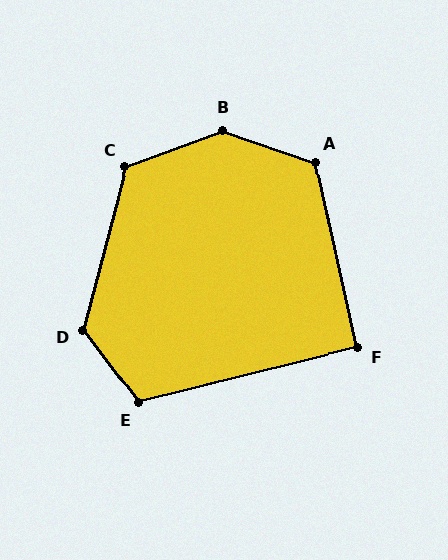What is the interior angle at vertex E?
Approximately 113 degrees (obtuse).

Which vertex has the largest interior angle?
B, at approximately 140 degrees.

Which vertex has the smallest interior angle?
F, at approximately 92 degrees.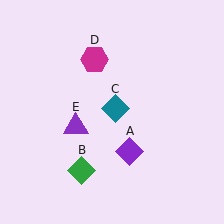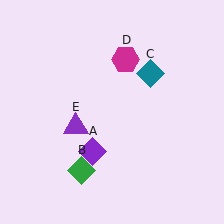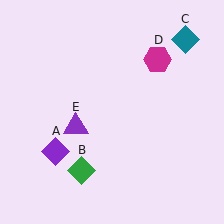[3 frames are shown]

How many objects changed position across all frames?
3 objects changed position: purple diamond (object A), teal diamond (object C), magenta hexagon (object D).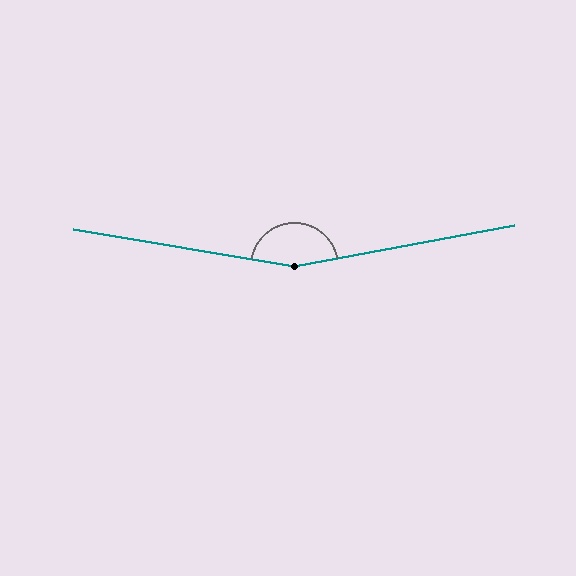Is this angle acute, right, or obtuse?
It is obtuse.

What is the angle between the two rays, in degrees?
Approximately 160 degrees.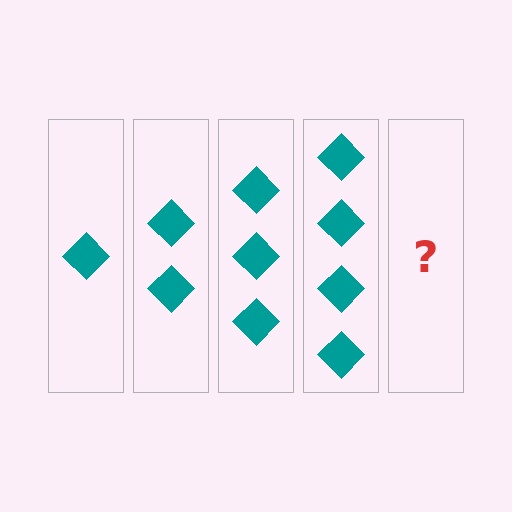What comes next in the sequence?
The next element should be 5 diamonds.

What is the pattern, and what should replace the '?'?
The pattern is that each step adds one more diamond. The '?' should be 5 diamonds.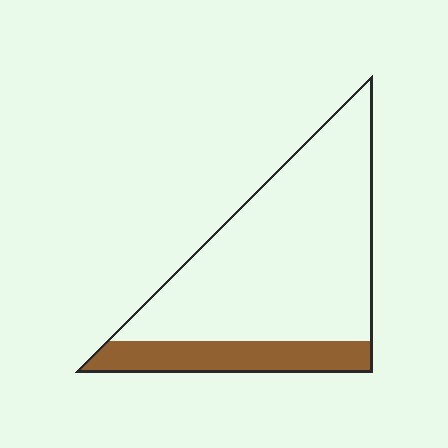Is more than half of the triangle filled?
No.